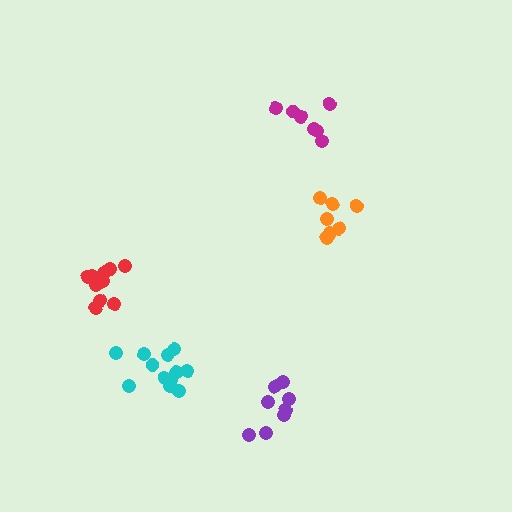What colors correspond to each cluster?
The clusters are colored: cyan, orange, red, magenta, purple.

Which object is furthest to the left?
The red cluster is leftmost.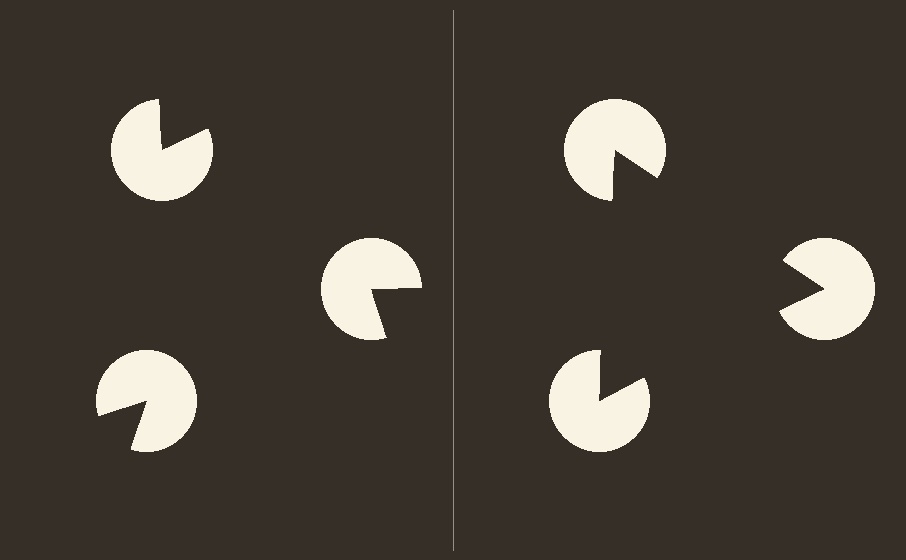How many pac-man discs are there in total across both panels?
6 — 3 on each side.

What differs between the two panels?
The pac-man discs are positioned identically on both sides; only the wedge orientations differ. On the right they align to a triangle; on the left they are misaligned.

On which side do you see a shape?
An illusory triangle appears on the right side. On the left side the wedge cuts are rotated, so no coherent shape forms.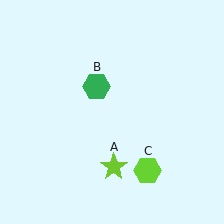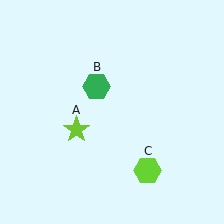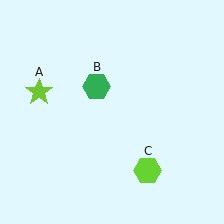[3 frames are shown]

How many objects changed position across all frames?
1 object changed position: lime star (object A).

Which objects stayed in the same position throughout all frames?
Green hexagon (object B) and lime hexagon (object C) remained stationary.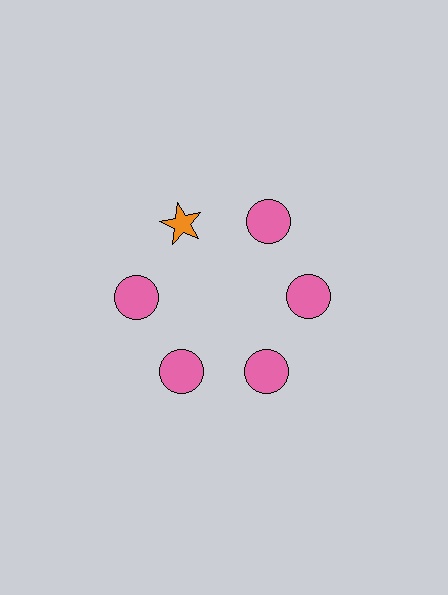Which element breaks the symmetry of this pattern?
The orange star at roughly the 11 o'clock position breaks the symmetry. All other shapes are pink circles.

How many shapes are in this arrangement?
There are 6 shapes arranged in a ring pattern.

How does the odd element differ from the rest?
It differs in both color (orange instead of pink) and shape (star instead of circle).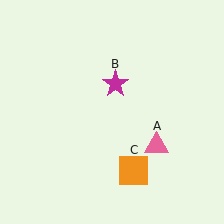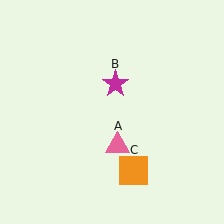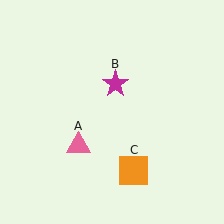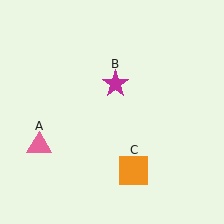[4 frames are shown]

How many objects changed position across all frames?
1 object changed position: pink triangle (object A).